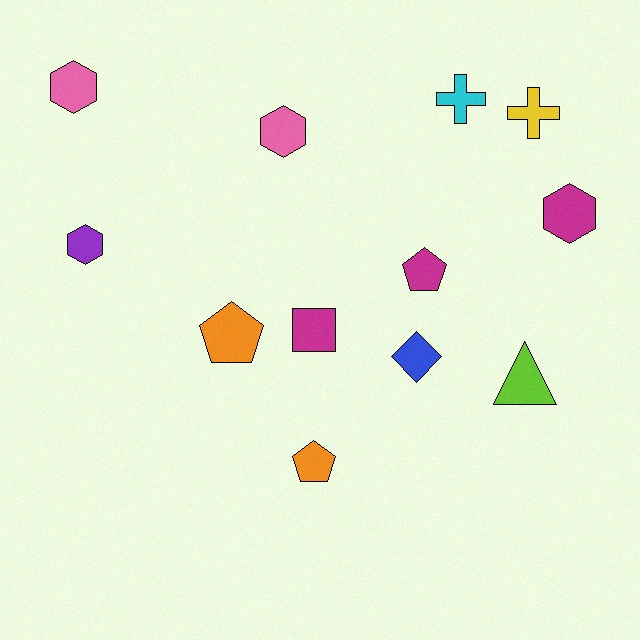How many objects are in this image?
There are 12 objects.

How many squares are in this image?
There is 1 square.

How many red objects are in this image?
There are no red objects.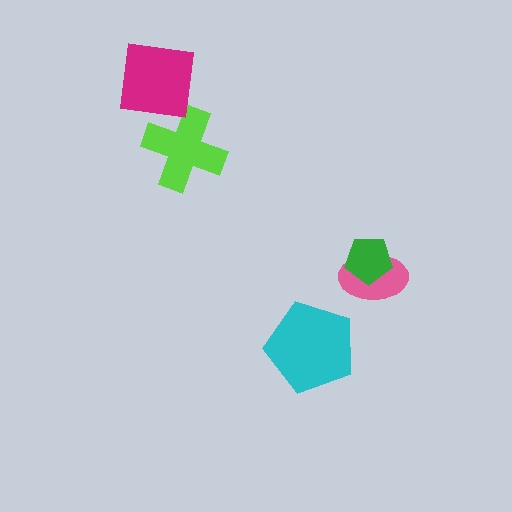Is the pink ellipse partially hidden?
Yes, it is partially covered by another shape.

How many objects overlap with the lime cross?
0 objects overlap with the lime cross.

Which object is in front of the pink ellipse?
The green pentagon is in front of the pink ellipse.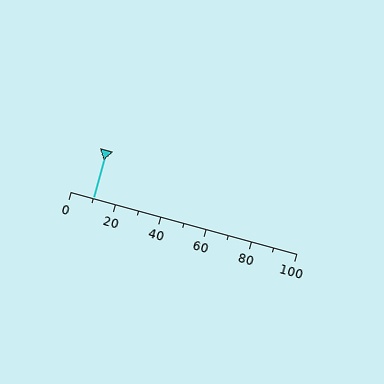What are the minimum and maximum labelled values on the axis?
The axis runs from 0 to 100.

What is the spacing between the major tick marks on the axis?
The major ticks are spaced 20 apart.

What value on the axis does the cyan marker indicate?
The marker indicates approximately 10.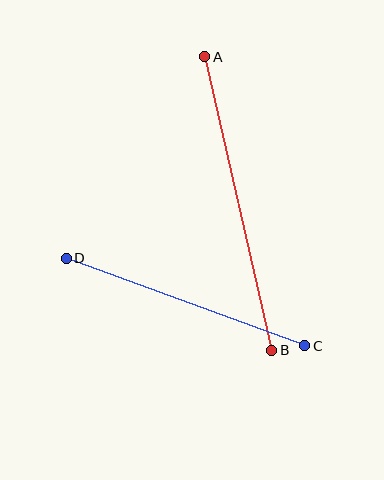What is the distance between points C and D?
The distance is approximately 254 pixels.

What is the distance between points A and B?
The distance is approximately 301 pixels.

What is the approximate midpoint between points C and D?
The midpoint is at approximately (185, 302) pixels.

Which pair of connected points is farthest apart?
Points A and B are farthest apart.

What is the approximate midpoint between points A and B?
The midpoint is at approximately (238, 203) pixels.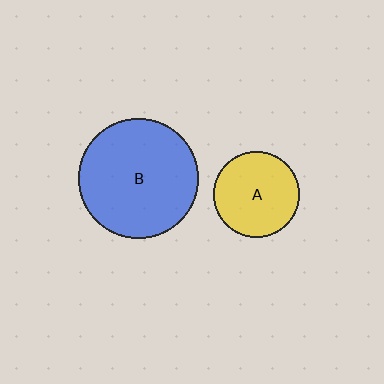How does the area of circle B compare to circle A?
Approximately 2.0 times.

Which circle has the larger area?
Circle B (blue).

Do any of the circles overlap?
No, none of the circles overlap.